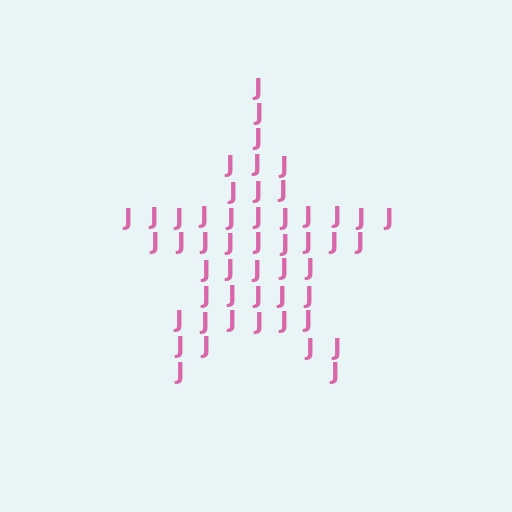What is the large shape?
The large shape is a star.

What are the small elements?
The small elements are letter J's.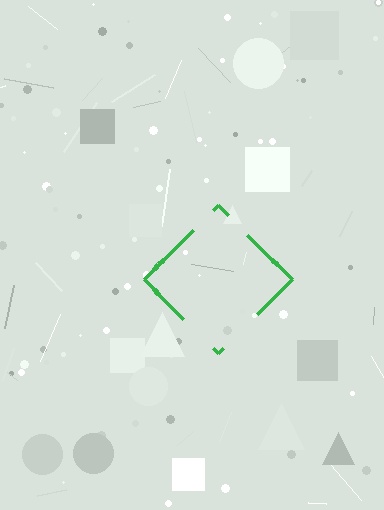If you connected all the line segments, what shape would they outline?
They would outline a diamond.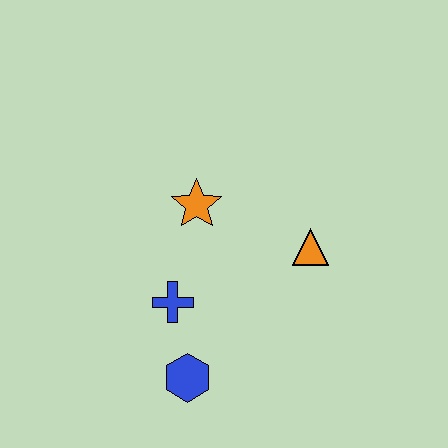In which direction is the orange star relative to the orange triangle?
The orange star is to the left of the orange triangle.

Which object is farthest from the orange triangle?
The blue hexagon is farthest from the orange triangle.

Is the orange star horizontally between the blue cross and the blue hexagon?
No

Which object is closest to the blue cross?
The blue hexagon is closest to the blue cross.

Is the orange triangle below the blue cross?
No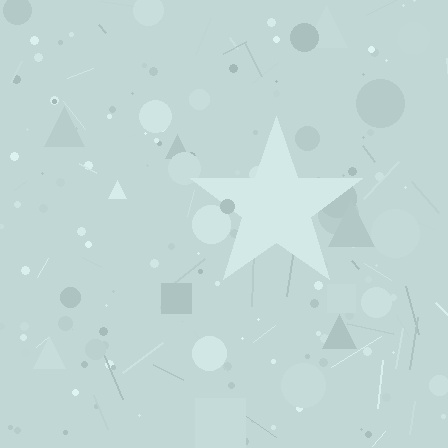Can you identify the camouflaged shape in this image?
The camouflaged shape is a star.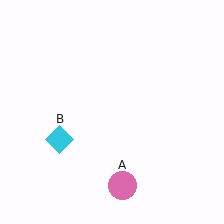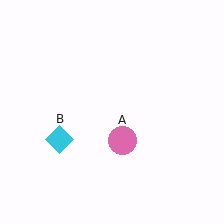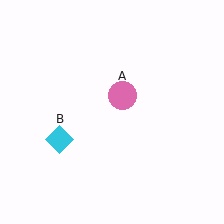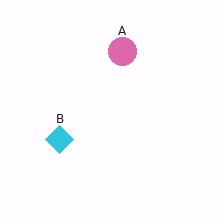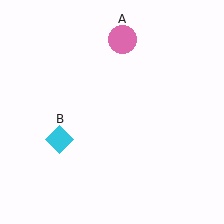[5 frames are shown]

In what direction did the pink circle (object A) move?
The pink circle (object A) moved up.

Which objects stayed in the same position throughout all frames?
Cyan diamond (object B) remained stationary.